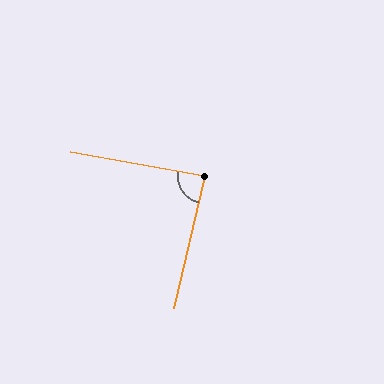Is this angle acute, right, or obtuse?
It is approximately a right angle.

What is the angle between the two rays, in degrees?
Approximately 87 degrees.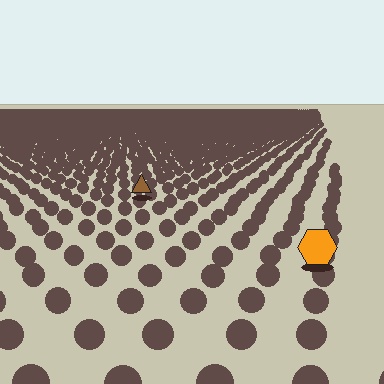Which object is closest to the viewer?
The orange hexagon is closest. The texture marks near it are larger and more spread out.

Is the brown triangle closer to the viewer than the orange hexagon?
No. The orange hexagon is closer — you can tell from the texture gradient: the ground texture is coarser near it.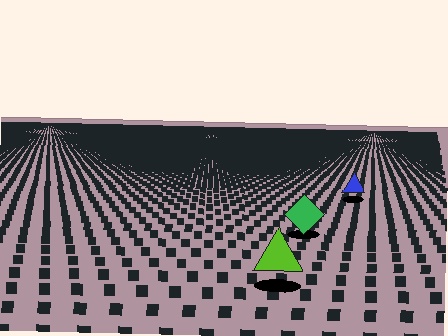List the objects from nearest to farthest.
From nearest to farthest: the lime triangle, the green diamond, the blue triangle.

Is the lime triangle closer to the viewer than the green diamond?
Yes. The lime triangle is closer — you can tell from the texture gradient: the ground texture is coarser near it.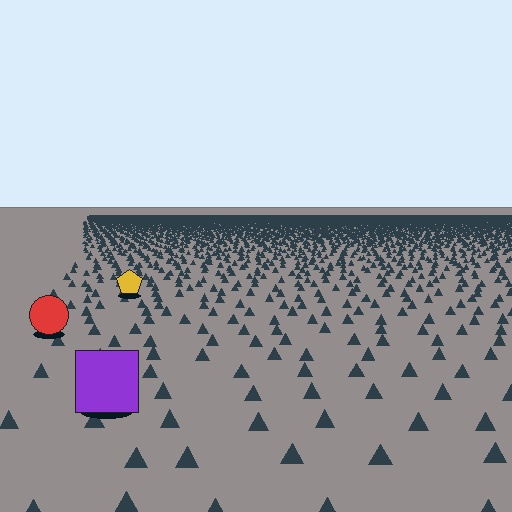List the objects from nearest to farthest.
From nearest to farthest: the purple square, the red circle, the yellow pentagon.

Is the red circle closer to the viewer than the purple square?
No. The purple square is closer — you can tell from the texture gradient: the ground texture is coarser near it.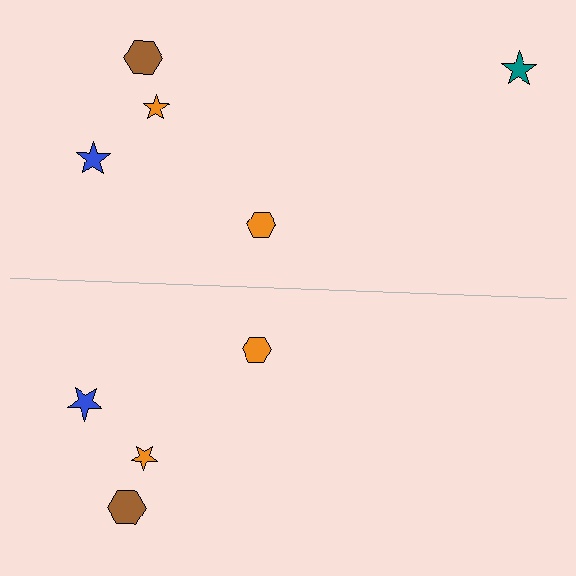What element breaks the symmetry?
A teal star is missing from the bottom side.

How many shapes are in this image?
There are 9 shapes in this image.